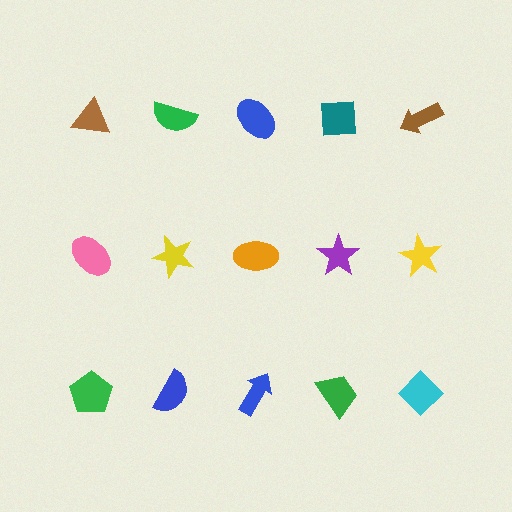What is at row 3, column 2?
A blue semicircle.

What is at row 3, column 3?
A blue arrow.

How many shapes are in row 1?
5 shapes.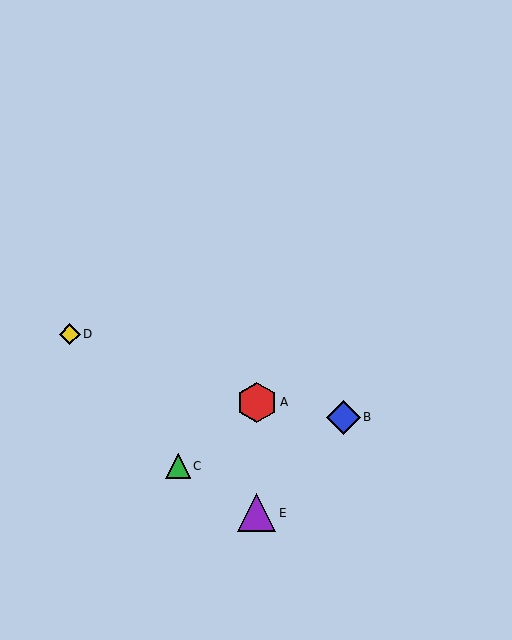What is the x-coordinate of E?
Object E is at x≈257.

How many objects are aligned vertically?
2 objects (A, E) are aligned vertically.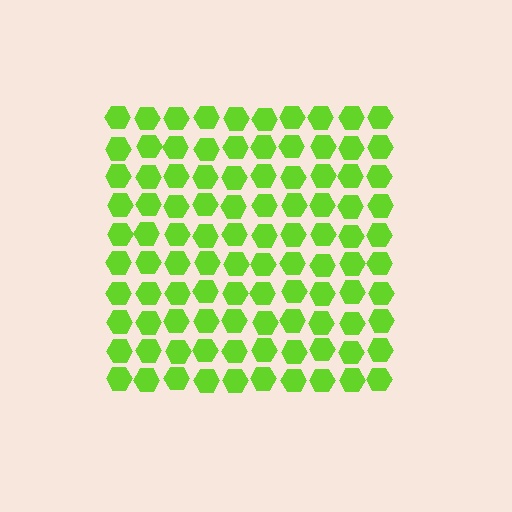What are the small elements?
The small elements are hexagons.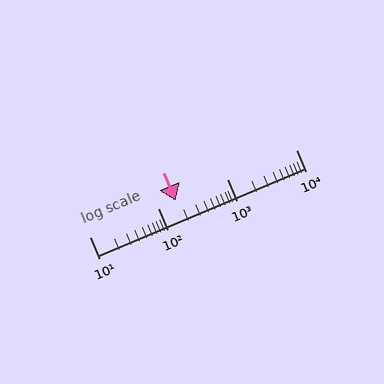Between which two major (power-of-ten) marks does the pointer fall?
The pointer is between 100 and 1000.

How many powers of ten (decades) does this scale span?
The scale spans 3 decades, from 10 to 10000.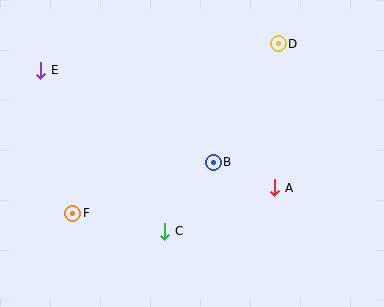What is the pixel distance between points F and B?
The distance between F and B is 150 pixels.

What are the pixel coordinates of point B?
Point B is at (213, 162).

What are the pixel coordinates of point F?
Point F is at (73, 213).